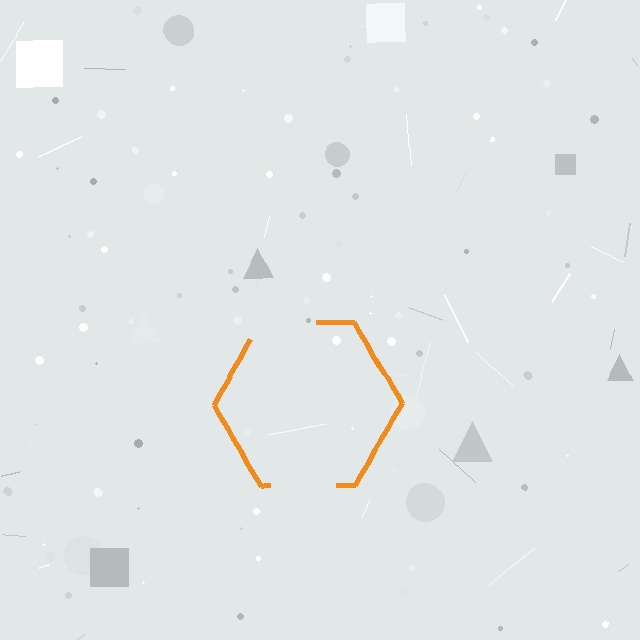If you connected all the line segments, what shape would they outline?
They would outline a hexagon.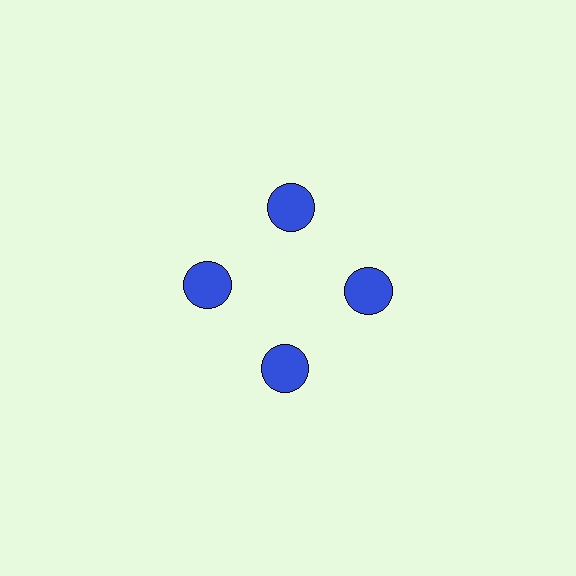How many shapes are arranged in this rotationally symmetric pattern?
There are 4 shapes, arranged in 4 groups of 1.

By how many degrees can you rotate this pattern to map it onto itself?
The pattern maps onto itself every 90 degrees of rotation.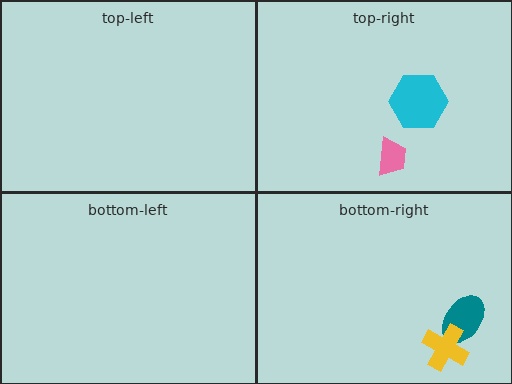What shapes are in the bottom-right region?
The teal ellipse, the yellow cross.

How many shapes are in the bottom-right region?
2.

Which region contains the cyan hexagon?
The top-right region.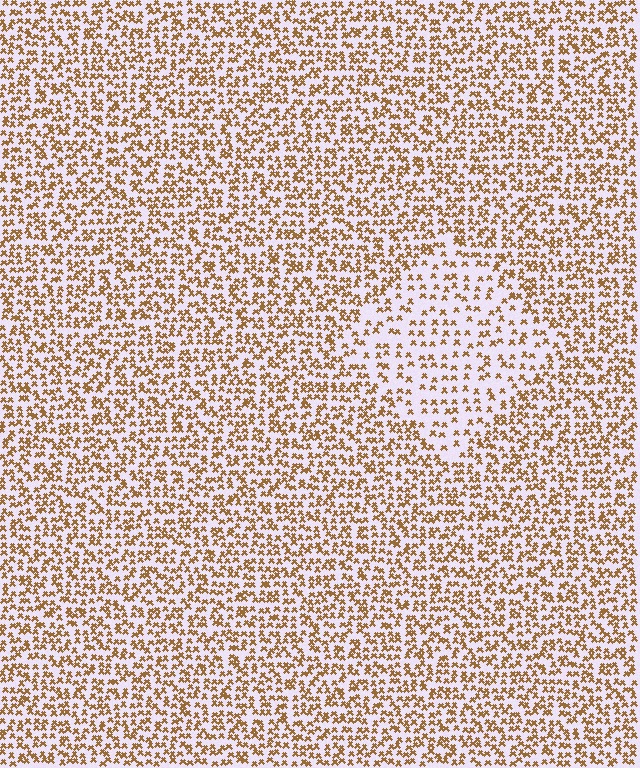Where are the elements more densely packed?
The elements are more densely packed outside the diamond boundary.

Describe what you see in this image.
The image contains small brown elements arranged at two different densities. A diamond-shaped region is visible where the elements are less densely packed than the surrounding area.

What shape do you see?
I see a diamond.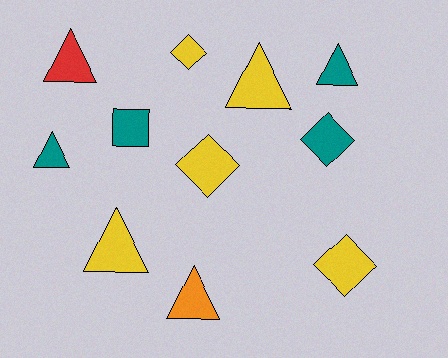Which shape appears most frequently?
Triangle, with 6 objects.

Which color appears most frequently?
Yellow, with 5 objects.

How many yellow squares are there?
There are no yellow squares.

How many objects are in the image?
There are 11 objects.